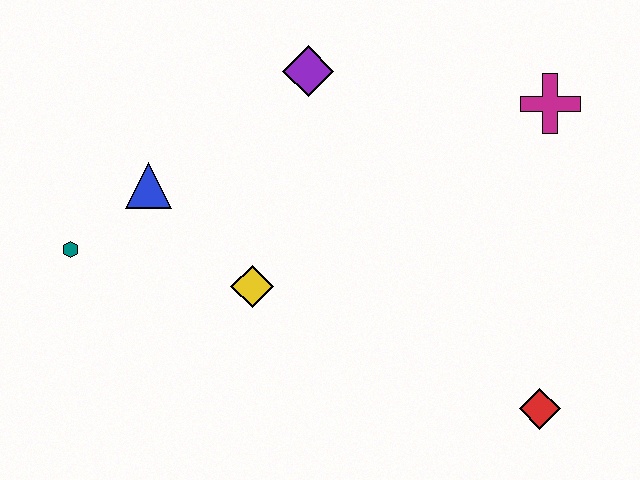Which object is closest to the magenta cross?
The purple diamond is closest to the magenta cross.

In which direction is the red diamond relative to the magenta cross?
The red diamond is below the magenta cross.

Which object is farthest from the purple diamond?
The red diamond is farthest from the purple diamond.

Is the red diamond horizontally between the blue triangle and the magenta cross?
Yes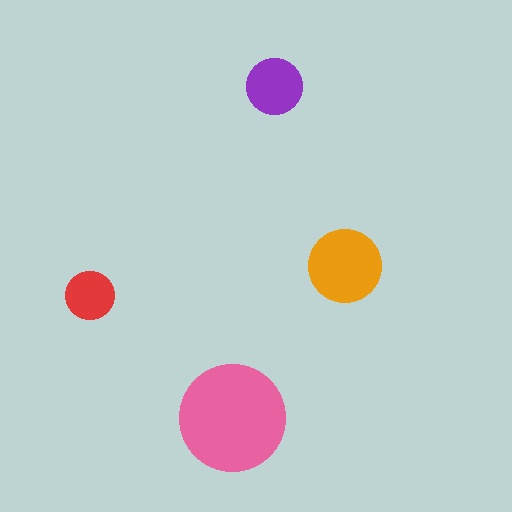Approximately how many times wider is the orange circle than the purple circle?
About 1.5 times wider.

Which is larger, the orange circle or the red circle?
The orange one.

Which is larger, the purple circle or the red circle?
The purple one.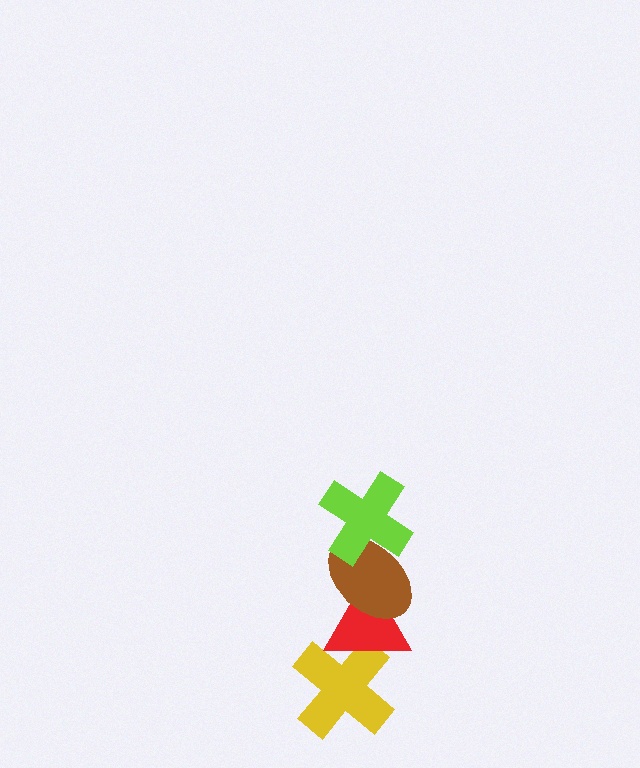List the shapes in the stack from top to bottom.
From top to bottom: the lime cross, the brown ellipse, the red triangle, the yellow cross.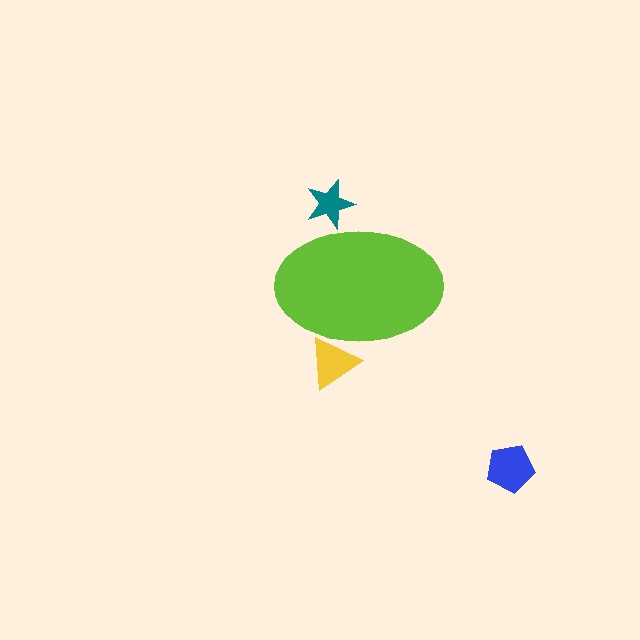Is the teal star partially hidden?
Yes, the teal star is partially hidden behind the lime ellipse.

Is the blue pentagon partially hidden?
No, the blue pentagon is fully visible.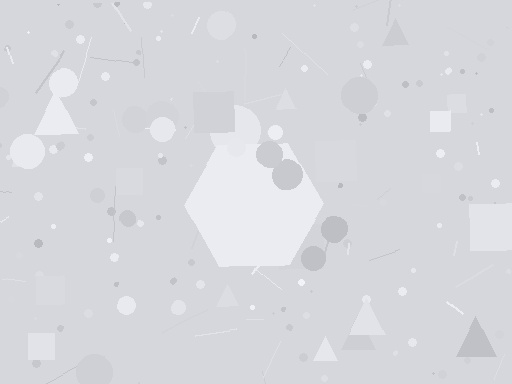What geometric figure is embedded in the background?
A hexagon is embedded in the background.